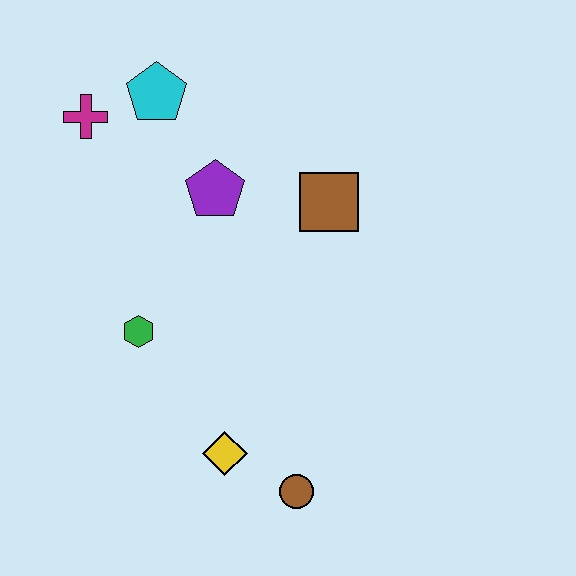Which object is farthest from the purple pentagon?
The brown circle is farthest from the purple pentagon.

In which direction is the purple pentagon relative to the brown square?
The purple pentagon is to the left of the brown square.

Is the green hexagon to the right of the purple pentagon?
No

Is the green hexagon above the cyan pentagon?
No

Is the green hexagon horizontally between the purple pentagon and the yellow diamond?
No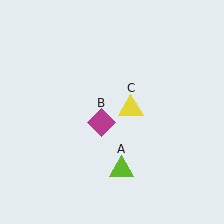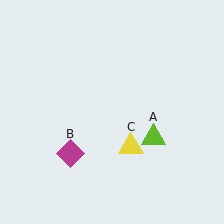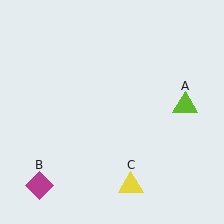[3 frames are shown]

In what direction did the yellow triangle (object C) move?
The yellow triangle (object C) moved down.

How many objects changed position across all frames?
3 objects changed position: lime triangle (object A), magenta diamond (object B), yellow triangle (object C).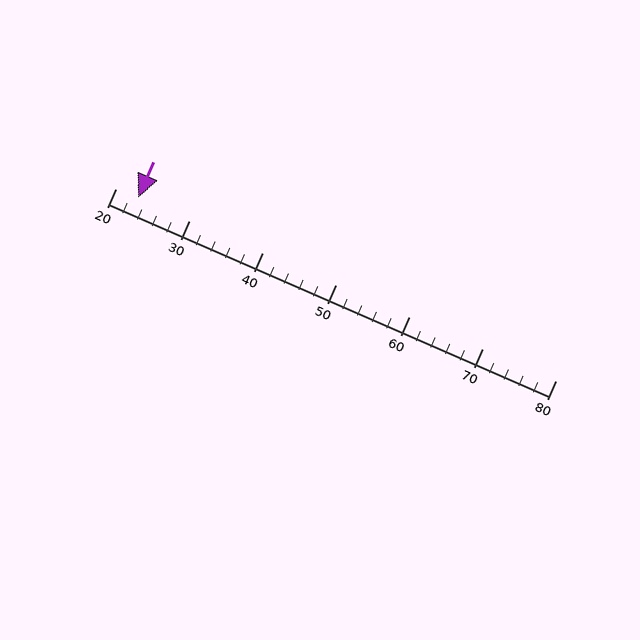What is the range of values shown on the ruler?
The ruler shows values from 20 to 80.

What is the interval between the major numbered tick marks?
The major tick marks are spaced 10 units apart.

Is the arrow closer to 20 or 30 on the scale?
The arrow is closer to 20.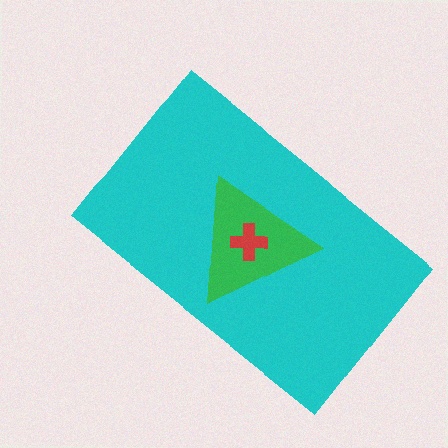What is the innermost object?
The red cross.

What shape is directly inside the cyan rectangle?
The green triangle.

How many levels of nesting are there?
3.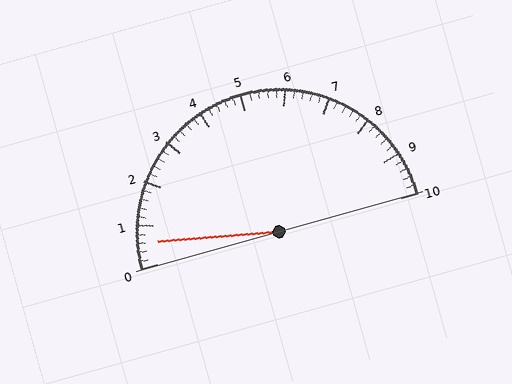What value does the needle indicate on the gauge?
The needle indicates approximately 0.6.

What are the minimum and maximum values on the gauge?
The gauge ranges from 0 to 10.